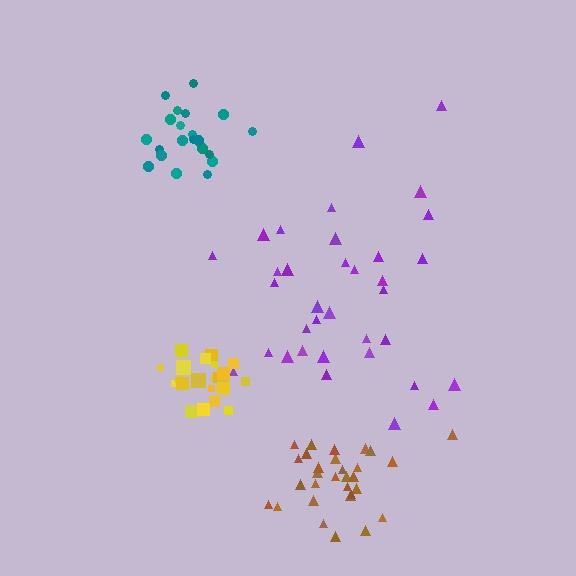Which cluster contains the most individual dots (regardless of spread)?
Purple (35).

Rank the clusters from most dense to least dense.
yellow, teal, brown, purple.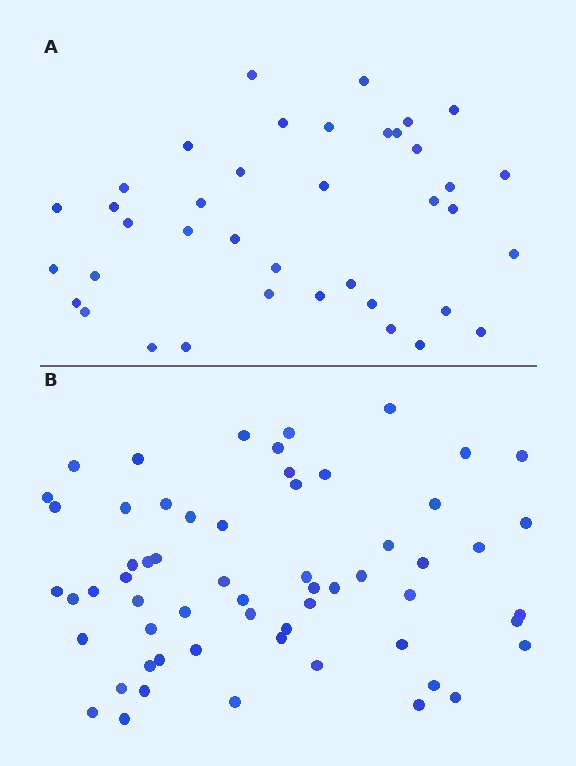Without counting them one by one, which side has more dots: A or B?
Region B (the bottom region) has more dots.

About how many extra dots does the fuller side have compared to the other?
Region B has approximately 20 more dots than region A.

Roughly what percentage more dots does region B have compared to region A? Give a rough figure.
About 55% more.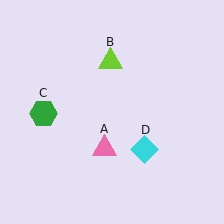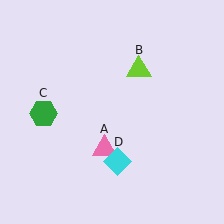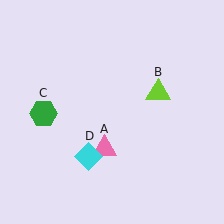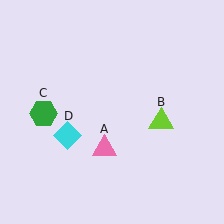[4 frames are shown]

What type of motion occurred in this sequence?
The lime triangle (object B), cyan diamond (object D) rotated clockwise around the center of the scene.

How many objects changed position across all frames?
2 objects changed position: lime triangle (object B), cyan diamond (object D).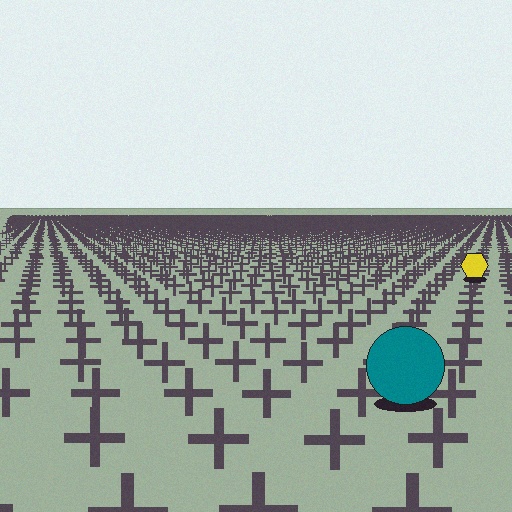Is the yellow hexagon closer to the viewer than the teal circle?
No. The teal circle is closer — you can tell from the texture gradient: the ground texture is coarser near it.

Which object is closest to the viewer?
The teal circle is closest. The texture marks near it are larger and more spread out.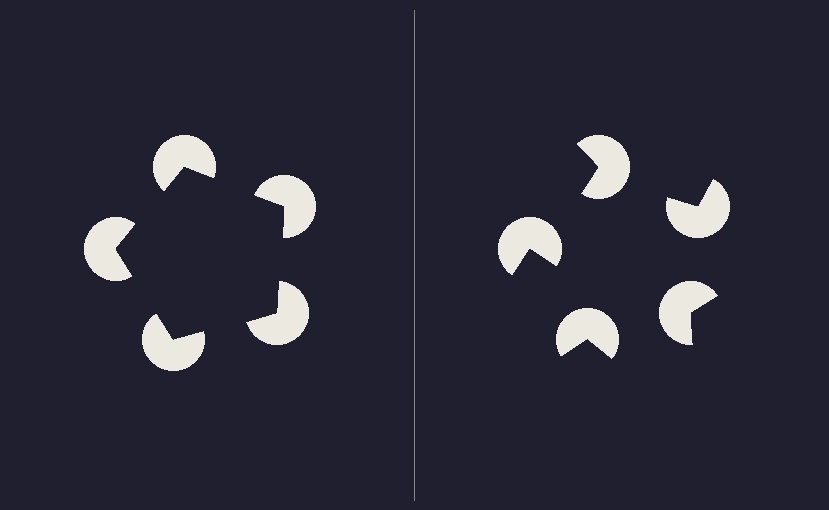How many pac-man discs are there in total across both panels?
10 — 5 on each side.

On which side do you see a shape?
An illusory pentagon appears on the left side. On the right side the wedge cuts are rotated, so no coherent shape forms.